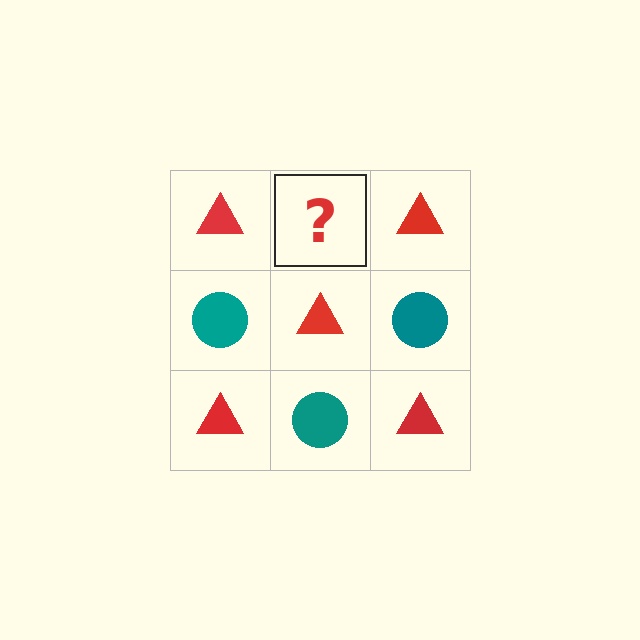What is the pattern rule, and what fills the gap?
The rule is that it alternates red triangle and teal circle in a checkerboard pattern. The gap should be filled with a teal circle.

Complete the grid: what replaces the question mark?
The question mark should be replaced with a teal circle.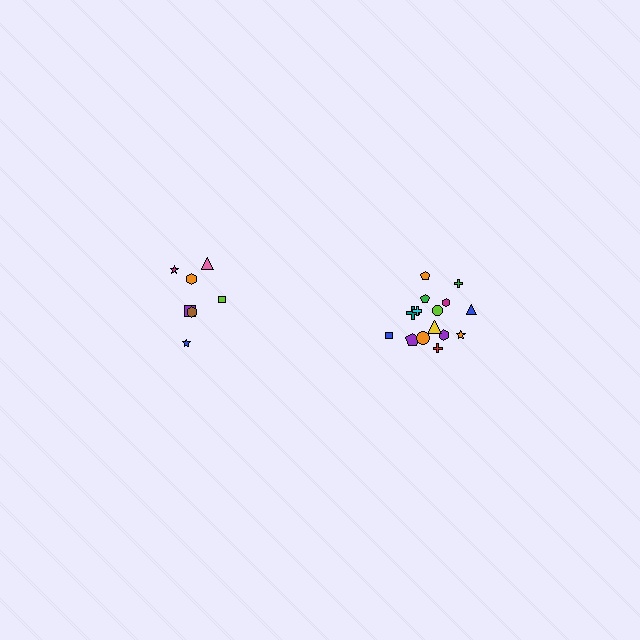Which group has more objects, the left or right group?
The right group.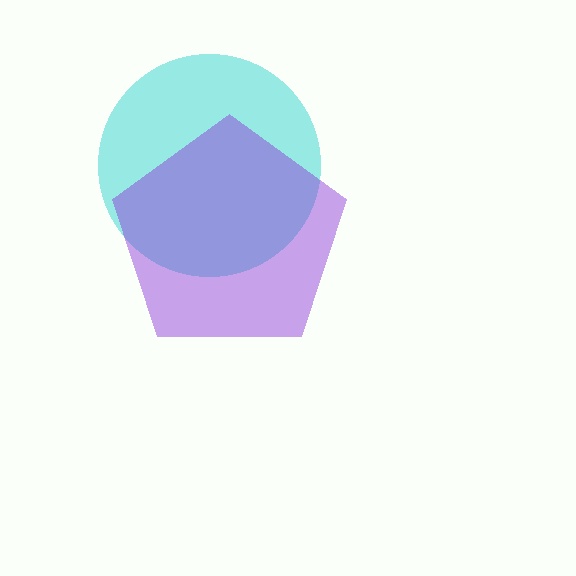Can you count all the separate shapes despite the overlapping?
Yes, there are 2 separate shapes.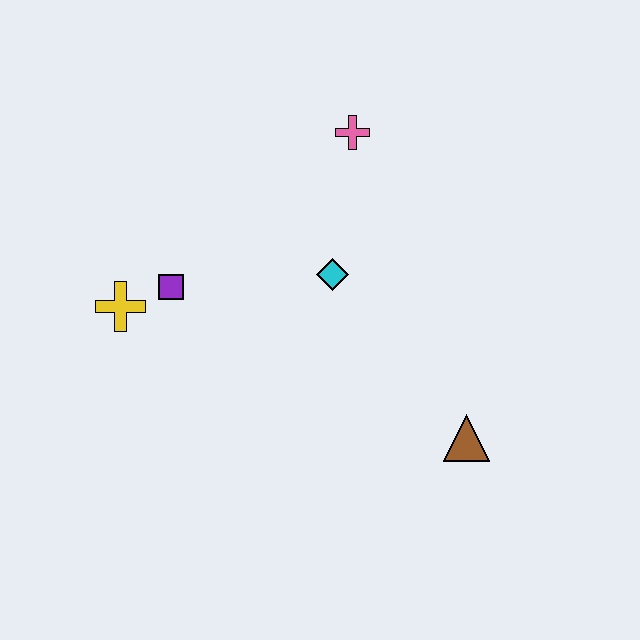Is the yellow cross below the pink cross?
Yes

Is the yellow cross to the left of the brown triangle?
Yes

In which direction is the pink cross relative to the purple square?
The pink cross is to the right of the purple square.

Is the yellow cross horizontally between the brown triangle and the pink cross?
No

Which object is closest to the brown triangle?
The cyan diamond is closest to the brown triangle.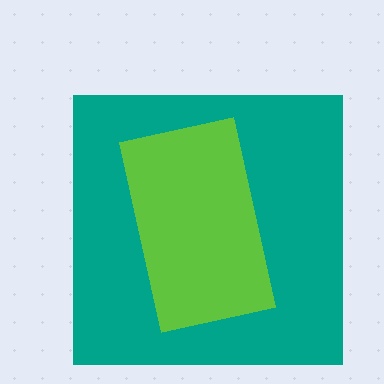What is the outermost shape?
The teal square.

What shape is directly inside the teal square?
The lime rectangle.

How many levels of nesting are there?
2.